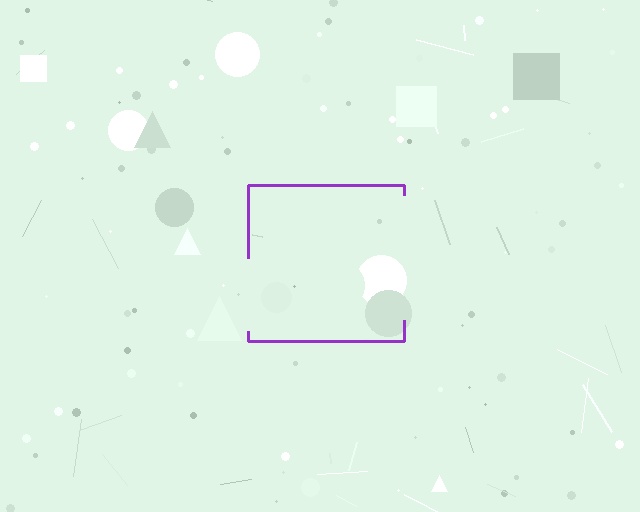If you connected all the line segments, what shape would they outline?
They would outline a square.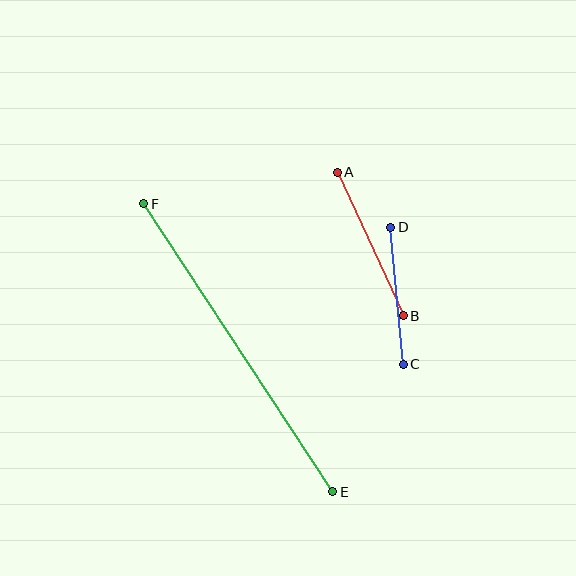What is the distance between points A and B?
The distance is approximately 158 pixels.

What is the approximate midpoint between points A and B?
The midpoint is at approximately (370, 244) pixels.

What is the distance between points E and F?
The distance is approximately 345 pixels.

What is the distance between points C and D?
The distance is approximately 138 pixels.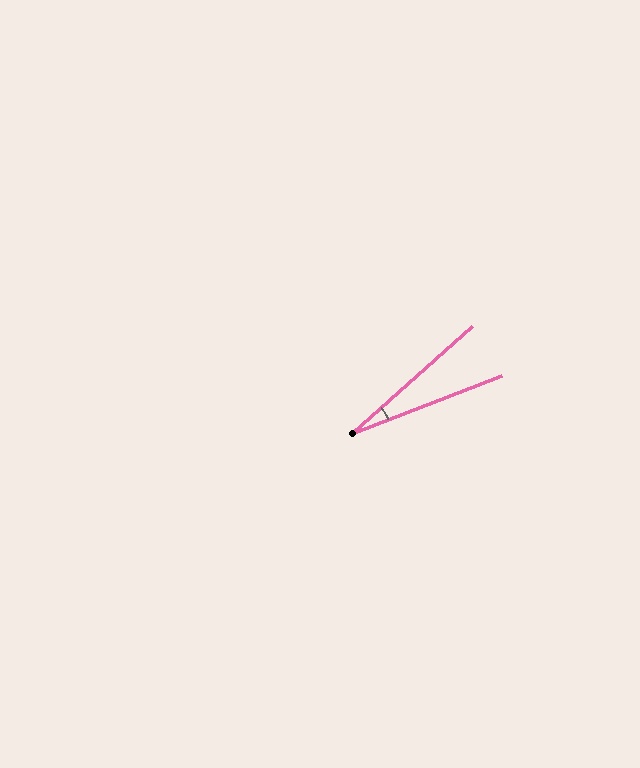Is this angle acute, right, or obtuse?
It is acute.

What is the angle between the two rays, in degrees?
Approximately 21 degrees.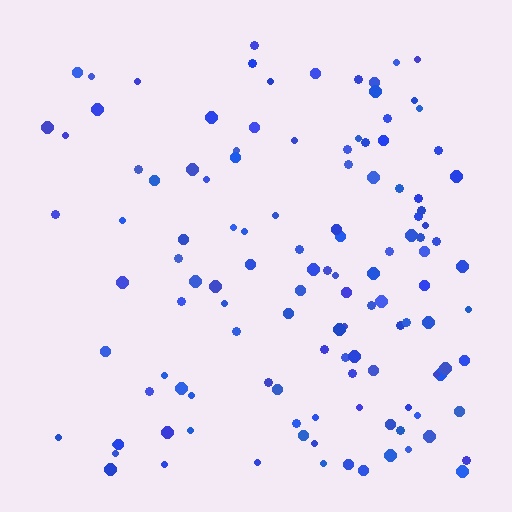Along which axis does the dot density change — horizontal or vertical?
Horizontal.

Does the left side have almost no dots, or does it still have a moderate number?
Still a moderate number, just noticeably fewer than the right.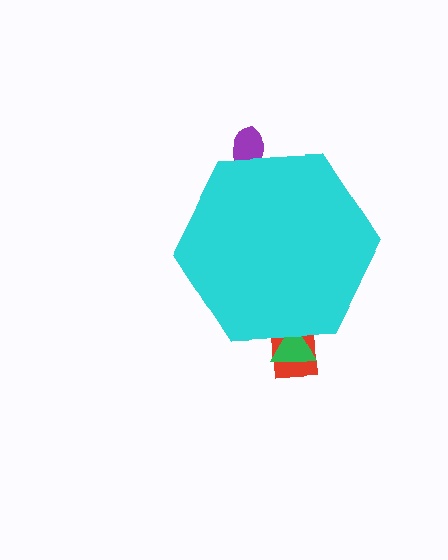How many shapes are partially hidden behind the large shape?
3 shapes are partially hidden.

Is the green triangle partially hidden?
Yes, the green triangle is partially hidden behind the cyan hexagon.